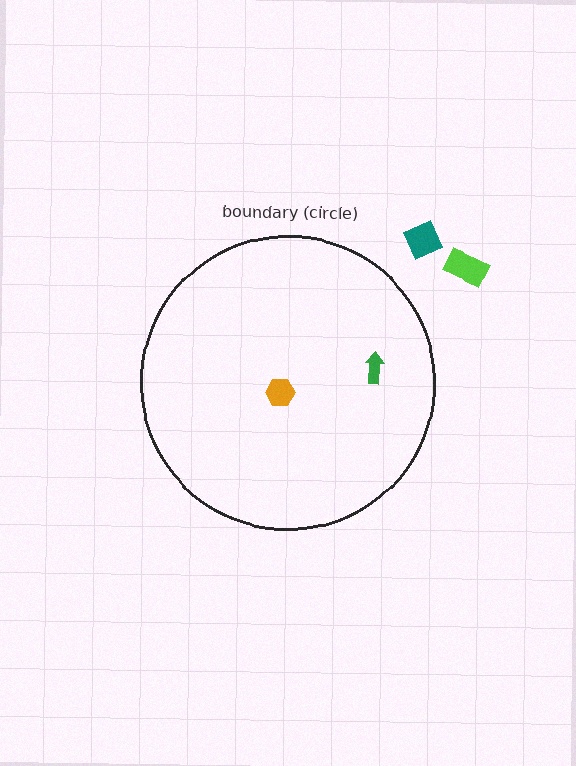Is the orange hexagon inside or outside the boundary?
Inside.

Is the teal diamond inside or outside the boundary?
Outside.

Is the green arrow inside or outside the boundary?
Inside.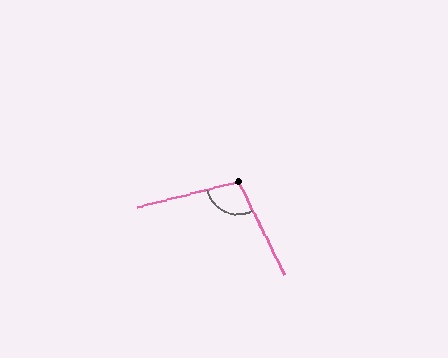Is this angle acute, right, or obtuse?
It is obtuse.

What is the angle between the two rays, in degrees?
Approximately 103 degrees.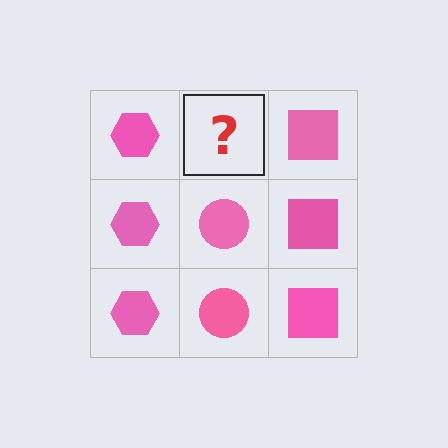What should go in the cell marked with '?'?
The missing cell should contain a pink circle.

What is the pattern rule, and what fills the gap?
The rule is that each column has a consistent shape. The gap should be filled with a pink circle.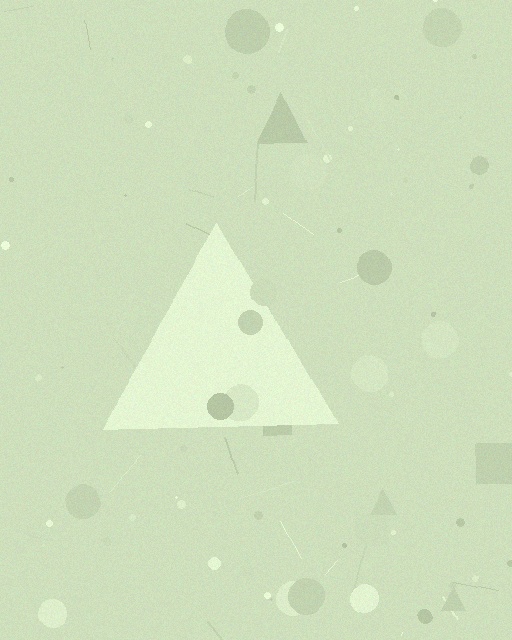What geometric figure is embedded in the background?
A triangle is embedded in the background.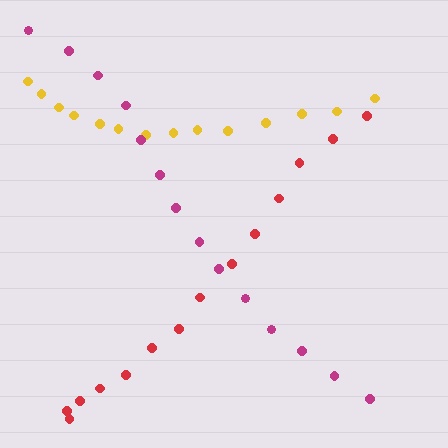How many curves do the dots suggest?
There are 3 distinct paths.